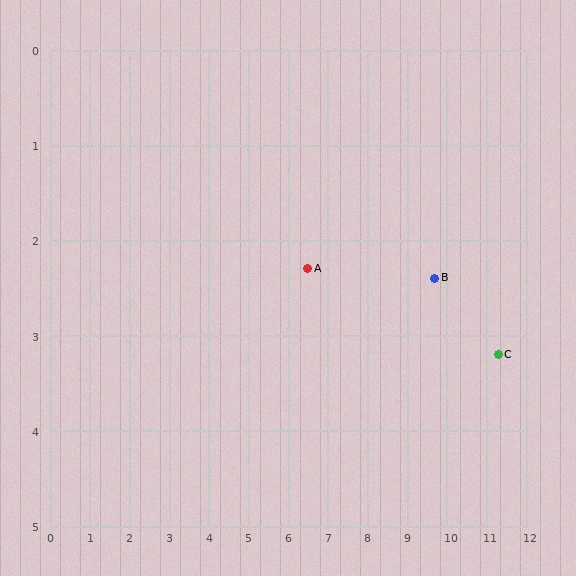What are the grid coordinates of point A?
Point A is at approximately (6.5, 2.3).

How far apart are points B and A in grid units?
Points B and A are about 3.2 grid units apart.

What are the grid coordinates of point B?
Point B is at approximately (9.7, 2.4).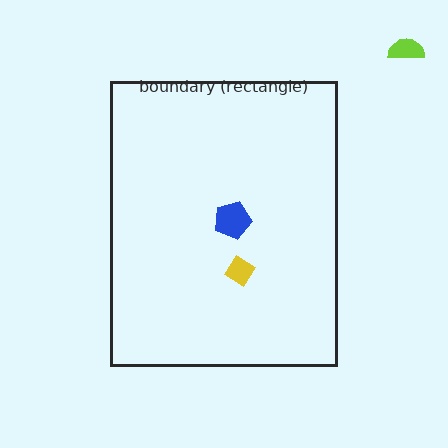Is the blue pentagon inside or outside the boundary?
Inside.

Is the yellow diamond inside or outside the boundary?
Inside.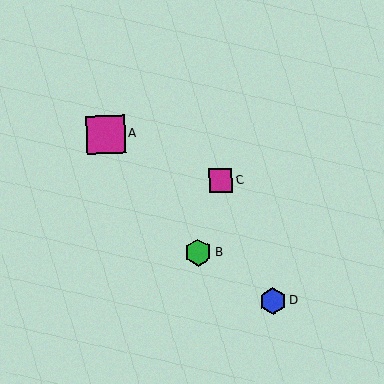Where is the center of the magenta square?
The center of the magenta square is at (106, 134).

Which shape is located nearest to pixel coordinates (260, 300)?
The blue hexagon (labeled D) at (273, 301) is nearest to that location.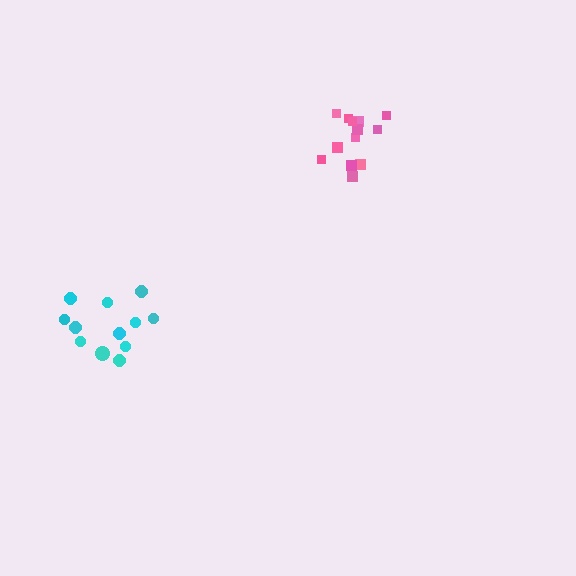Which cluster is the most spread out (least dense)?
Cyan.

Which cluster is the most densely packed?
Pink.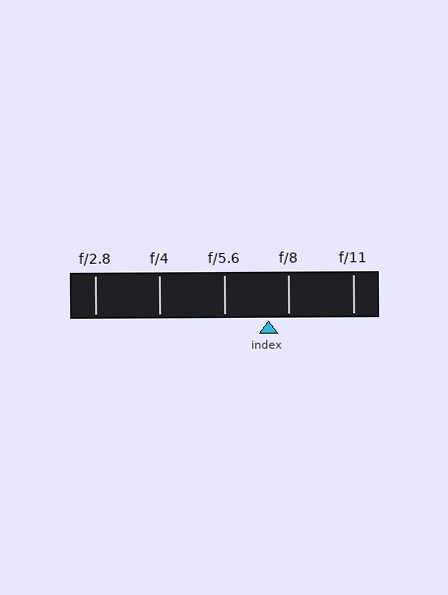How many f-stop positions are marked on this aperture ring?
There are 5 f-stop positions marked.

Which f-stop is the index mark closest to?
The index mark is closest to f/8.